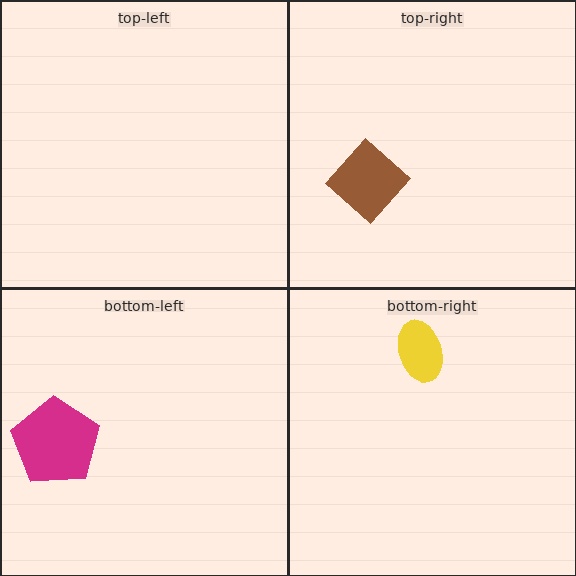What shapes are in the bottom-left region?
The magenta pentagon.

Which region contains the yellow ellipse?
The bottom-right region.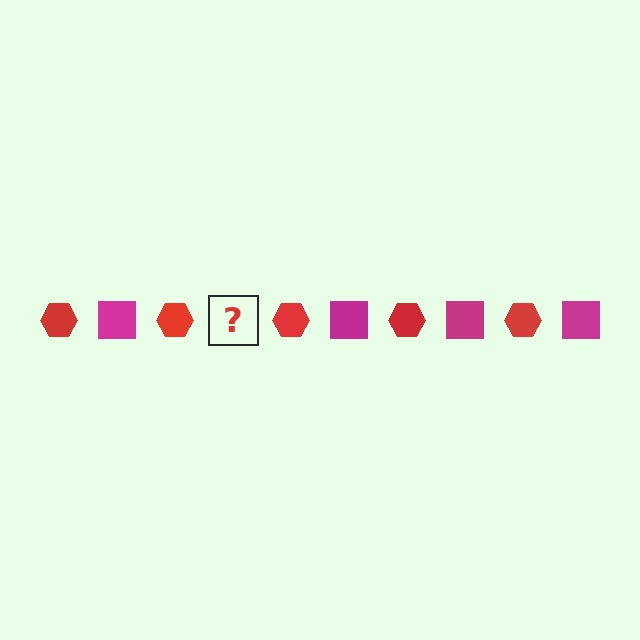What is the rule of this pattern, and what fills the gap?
The rule is that the pattern alternates between red hexagon and magenta square. The gap should be filled with a magenta square.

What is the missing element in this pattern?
The missing element is a magenta square.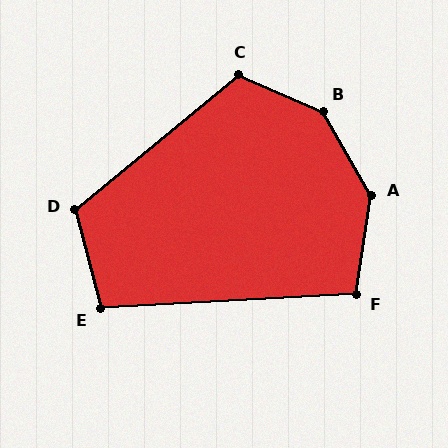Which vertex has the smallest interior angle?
E, at approximately 101 degrees.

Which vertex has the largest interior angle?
B, at approximately 143 degrees.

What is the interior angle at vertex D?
Approximately 115 degrees (obtuse).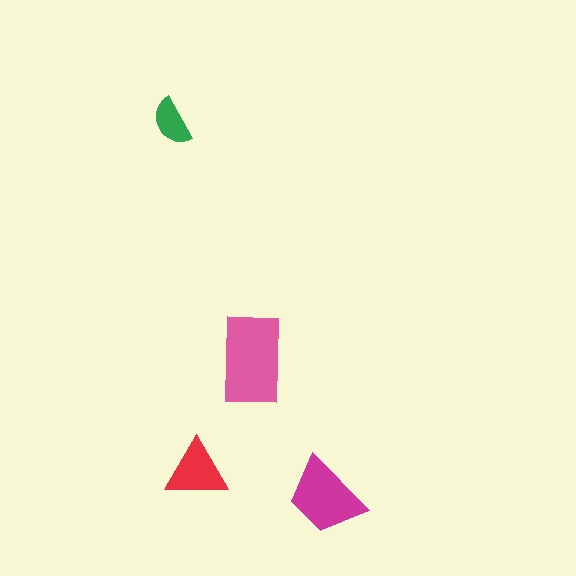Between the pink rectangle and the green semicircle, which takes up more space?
The pink rectangle.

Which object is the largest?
The pink rectangle.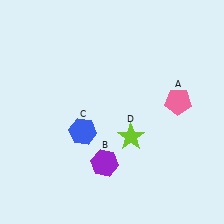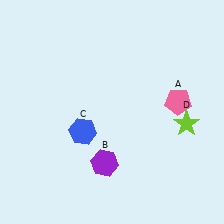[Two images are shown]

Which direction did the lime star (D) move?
The lime star (D) moved right.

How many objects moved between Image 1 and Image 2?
1 object moved between the two images.